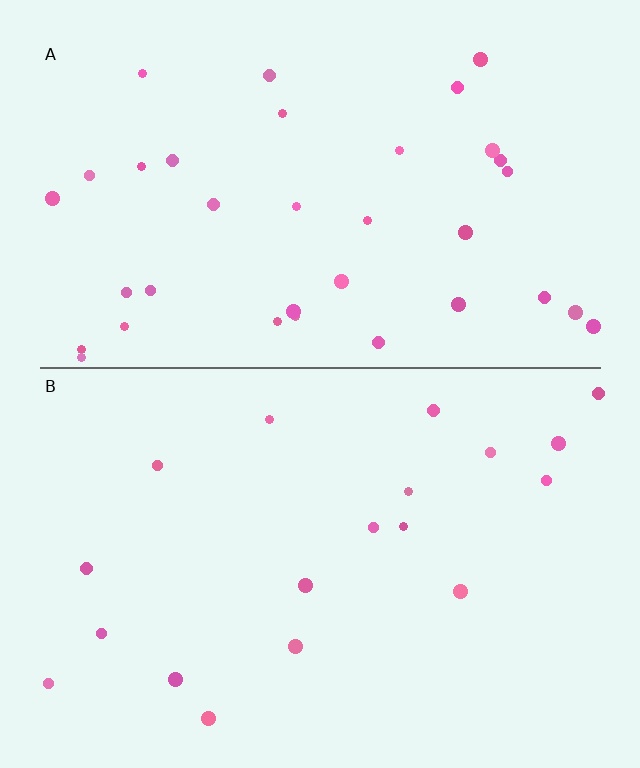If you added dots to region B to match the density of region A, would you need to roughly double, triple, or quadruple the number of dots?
Approximately double.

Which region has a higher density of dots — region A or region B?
A (the top).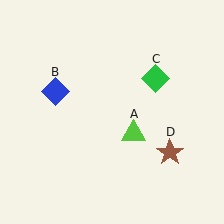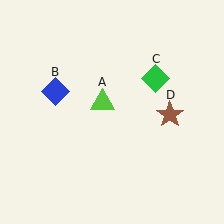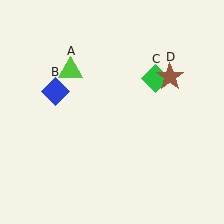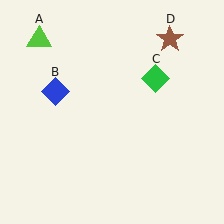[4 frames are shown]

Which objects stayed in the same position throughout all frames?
Blue diamond (object B) and green diamond (object C) remained stationary.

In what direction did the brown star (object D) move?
The brown star (object D) moved up.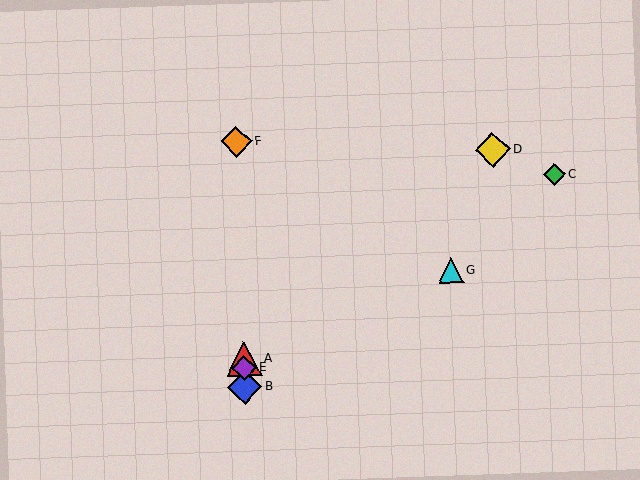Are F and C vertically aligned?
No, F is at x≈236 and C is at x≈554.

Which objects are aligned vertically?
Objects A, B, E, F are aligned vertically.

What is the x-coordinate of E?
Object E is at x≈244.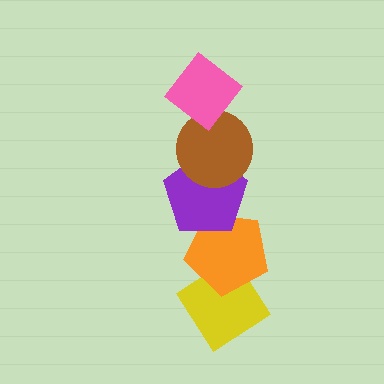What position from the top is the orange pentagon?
The orange pentagon is 4th from the top.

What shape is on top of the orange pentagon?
The purple pentagon is on top of the orange pentagon.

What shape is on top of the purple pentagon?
The brown circle is on top of the purple pentagon.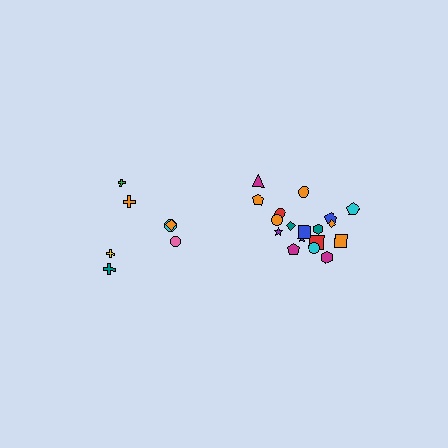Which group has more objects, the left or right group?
The right group.